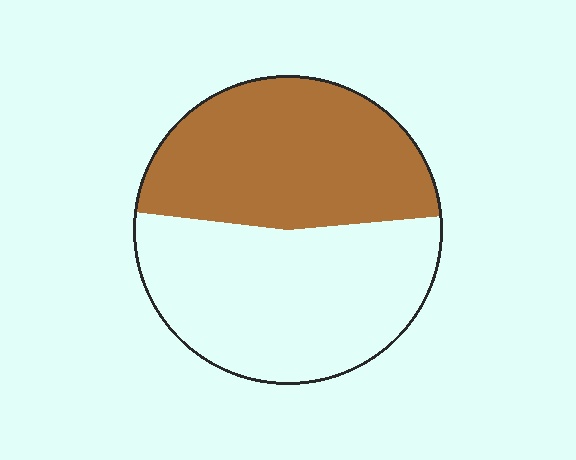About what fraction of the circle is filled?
About one half (1/2).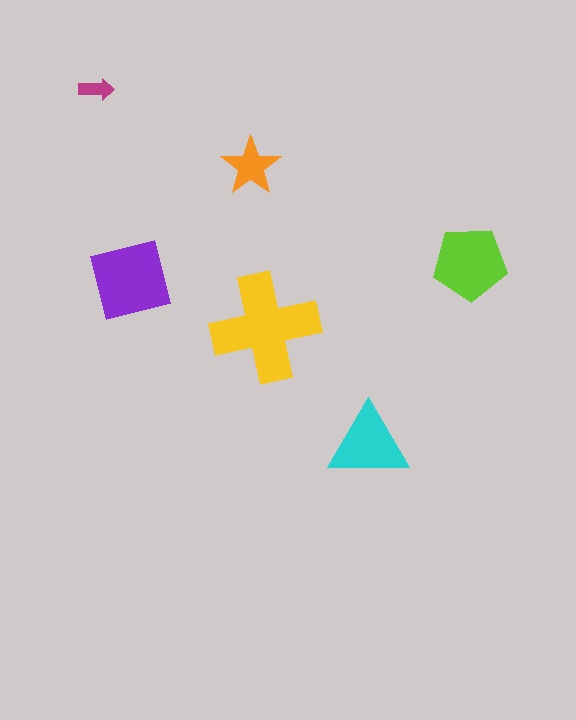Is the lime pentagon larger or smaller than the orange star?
Larger.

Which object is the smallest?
The magenta arrow.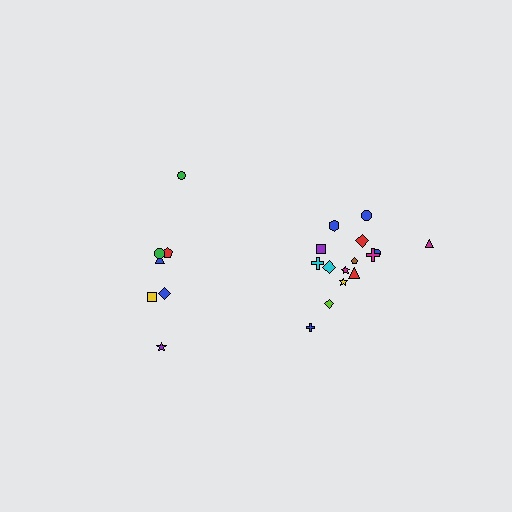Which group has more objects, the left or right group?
The right group.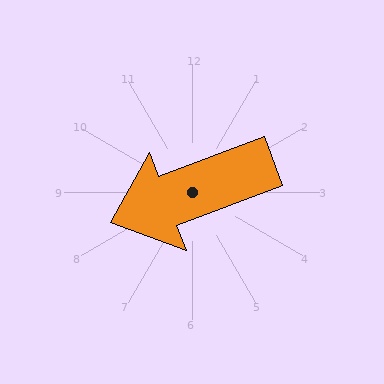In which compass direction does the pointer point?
West.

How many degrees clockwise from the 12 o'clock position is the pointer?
Approximately 249 degrees.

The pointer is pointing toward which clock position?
Roughly 8 o'clock.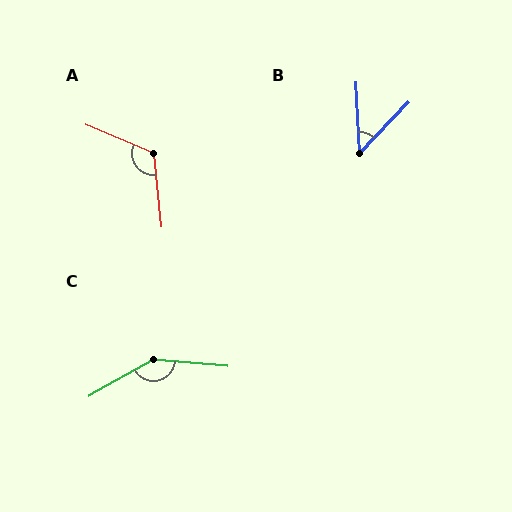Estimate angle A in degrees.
Approximately 118 degrees.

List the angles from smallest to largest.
B (46°), A (118°), C (145°).